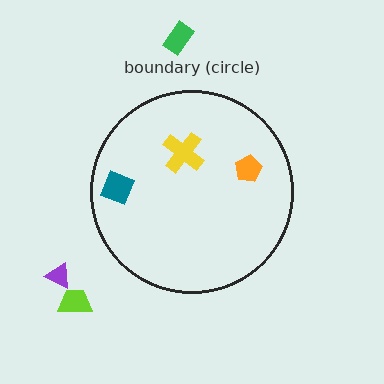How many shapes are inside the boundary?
3 inside, 3 outside.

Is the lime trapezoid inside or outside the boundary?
Outside.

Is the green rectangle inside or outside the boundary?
Outside.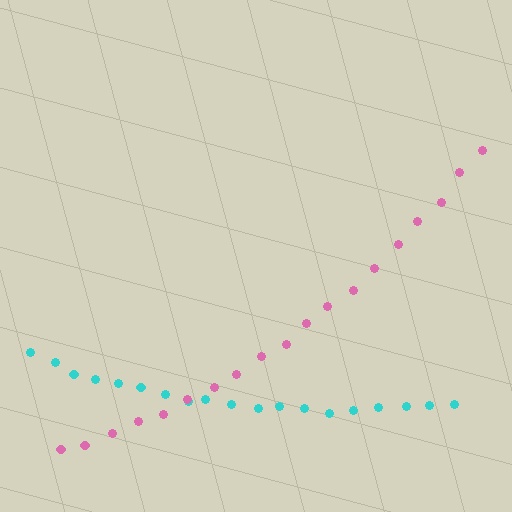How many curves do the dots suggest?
There are 2 distinct paths.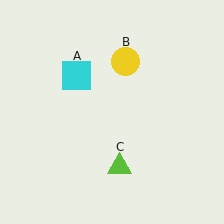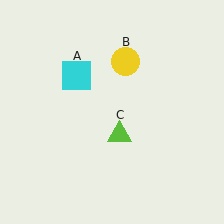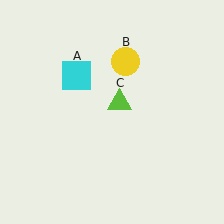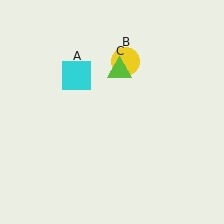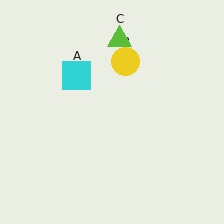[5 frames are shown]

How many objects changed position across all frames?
1 object changed position: lime triangle (object C).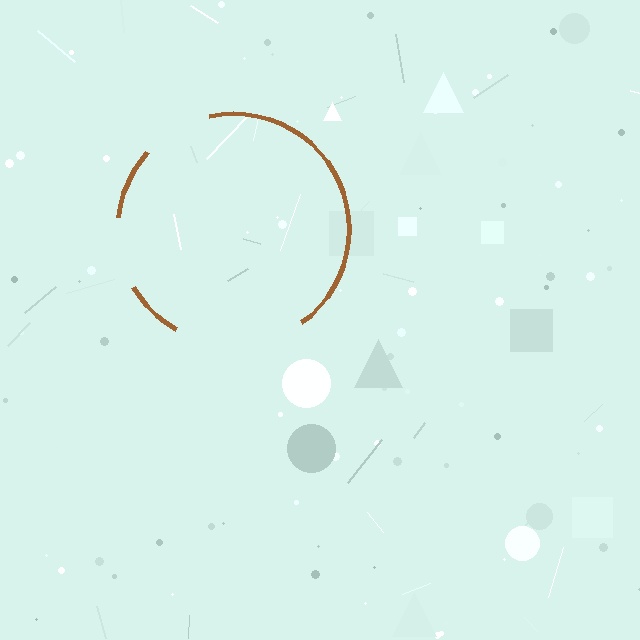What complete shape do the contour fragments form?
The contour fragments form a circle.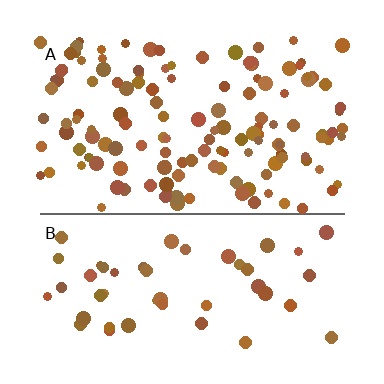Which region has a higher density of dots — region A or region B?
A (the top).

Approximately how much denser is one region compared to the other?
Approximately 2.8× — region A over region B.